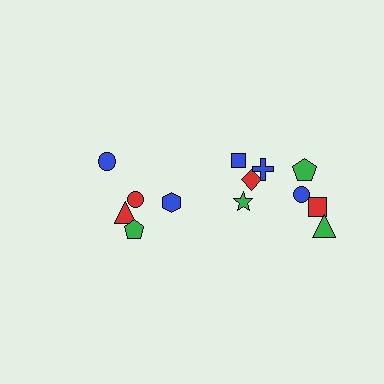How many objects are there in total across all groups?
There are 13 objects.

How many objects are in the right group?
There are 8 objects.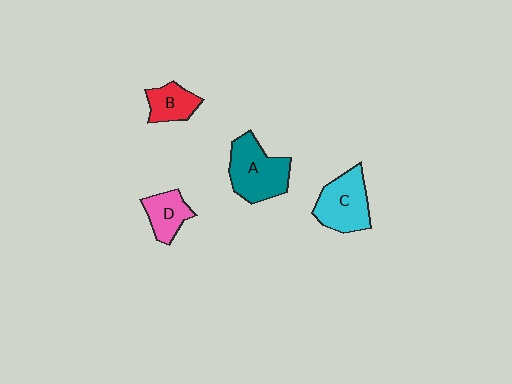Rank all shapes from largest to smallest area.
From largest to smallest: A (teal), C (cyan), D (pink), B (red).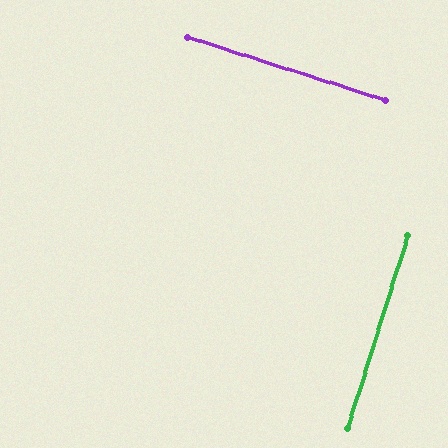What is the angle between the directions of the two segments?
Approximately 90 degrees.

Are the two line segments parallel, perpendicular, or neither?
Perpendicular — they meet at approximately 90°.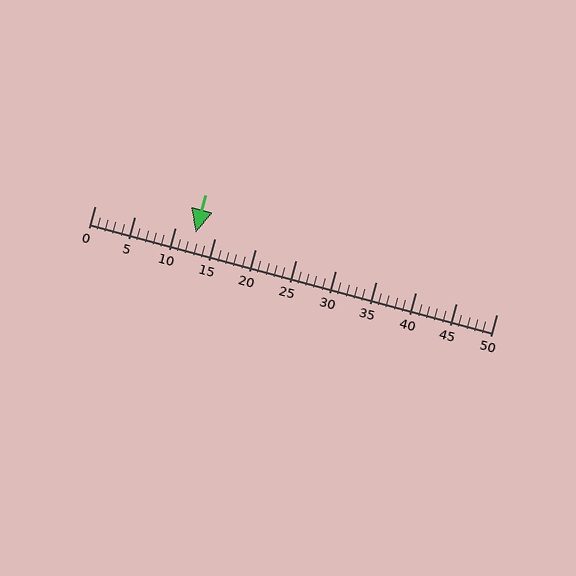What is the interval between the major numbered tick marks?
The major tick marks are spaced 5 units apart.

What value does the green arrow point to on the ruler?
The green arrow points to approximately 12.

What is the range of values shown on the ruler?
The ruler shows values from 0 to 50.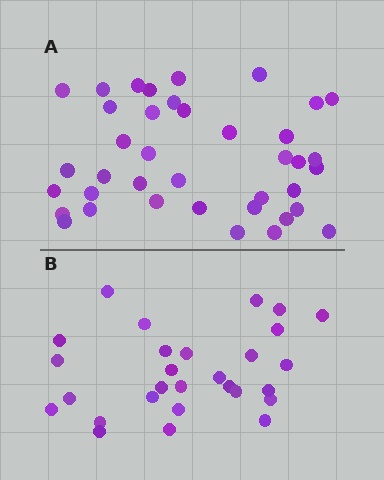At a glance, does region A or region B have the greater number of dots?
Region A (the top region) has more dots.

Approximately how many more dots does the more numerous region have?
Region A has roughly 12 or so more dots than region B.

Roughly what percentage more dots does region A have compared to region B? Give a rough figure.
About 40% more.